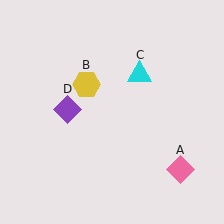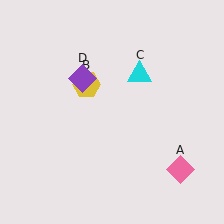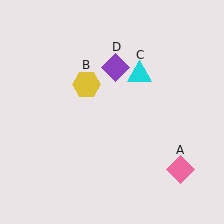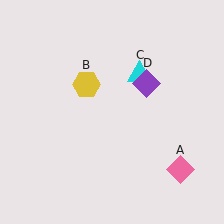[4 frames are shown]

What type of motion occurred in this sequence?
The purple diamond (object D) rotated clockwise around the center of the scene.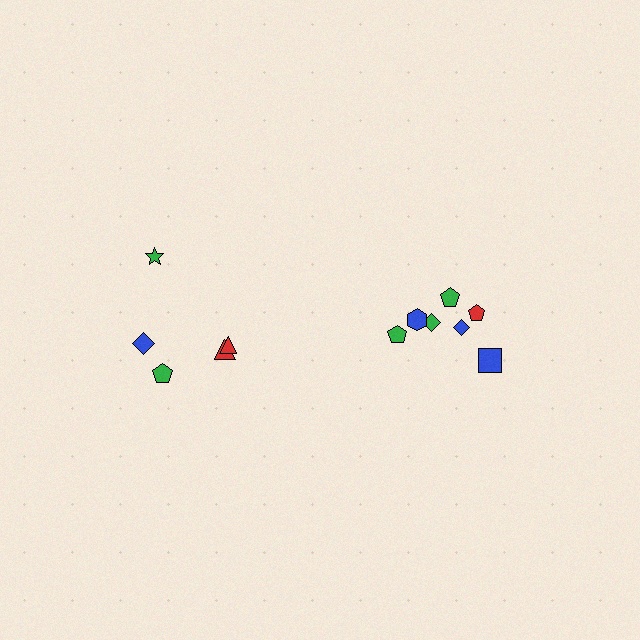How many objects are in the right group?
There are 7 objects.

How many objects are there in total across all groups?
There are 12 objects.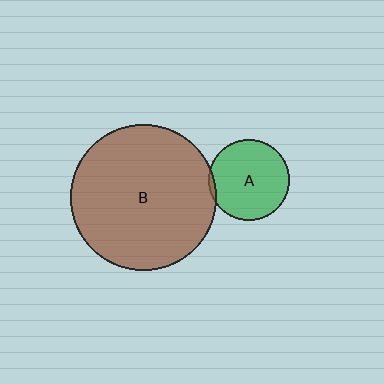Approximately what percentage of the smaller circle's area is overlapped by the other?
Approximately 5%.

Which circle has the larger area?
Circle B (brown).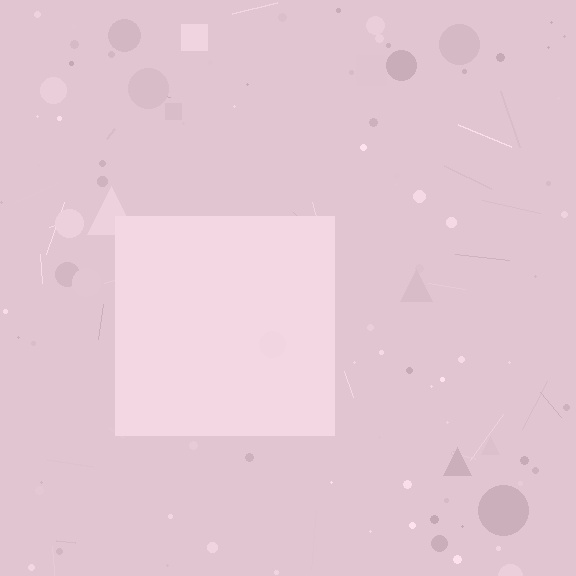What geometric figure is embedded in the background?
A square is embedded in the background.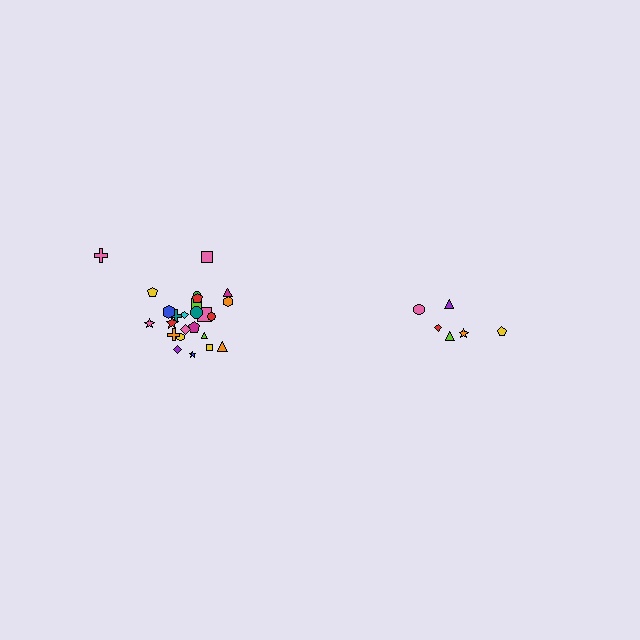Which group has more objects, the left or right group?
The left group.